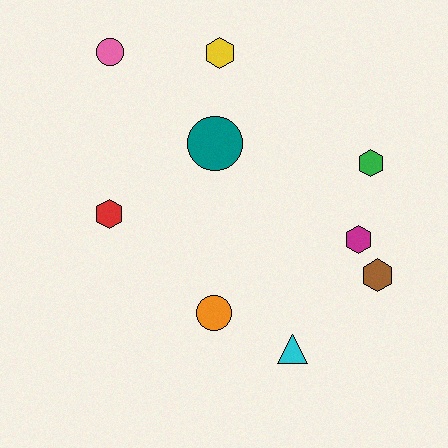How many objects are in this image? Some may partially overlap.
There are 9 objects.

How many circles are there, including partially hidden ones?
There are 3 circles.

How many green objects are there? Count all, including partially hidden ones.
There is 1 green object.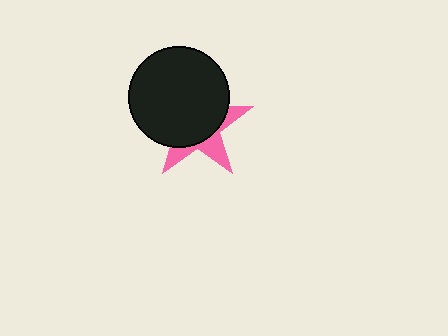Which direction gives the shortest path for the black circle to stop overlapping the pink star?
Moving toward the upper-left gives the shortest separation.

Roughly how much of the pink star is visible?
A small part of it is visible (roughly 33%).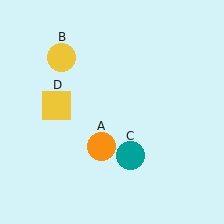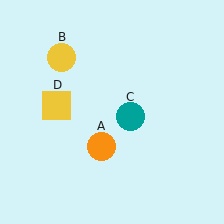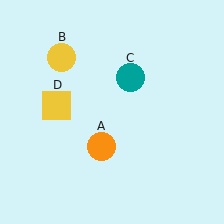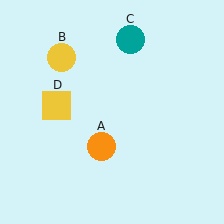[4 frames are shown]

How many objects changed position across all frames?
1 object changed position: teal circle (object C).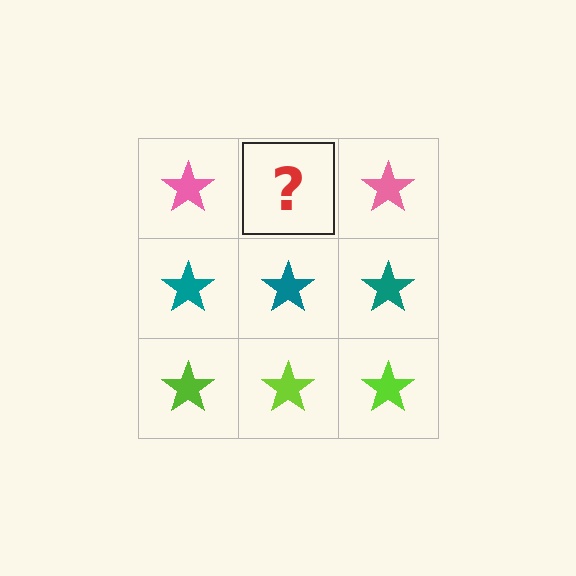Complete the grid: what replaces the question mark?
The question mark should be replaced with a pink star.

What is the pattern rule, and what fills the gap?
The rule is that each row has a consistent color. The gap should be filled with a pink star.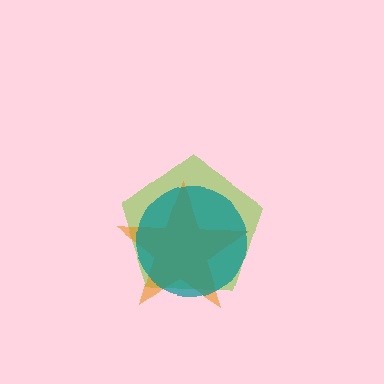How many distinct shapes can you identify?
There are 3 distinct shapes: a lime pentagon, an orange star, a teal circle.